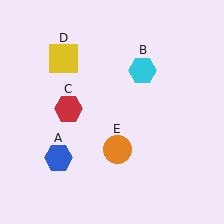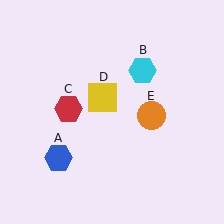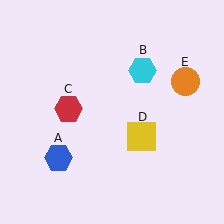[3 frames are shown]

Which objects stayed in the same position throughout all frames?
Blue hexagon (object A) and cyan hexagon (object B) and red hexagon (object C) remained stationary.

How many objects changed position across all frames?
2 objects changed position: yellow square (object D), orange circle (object E).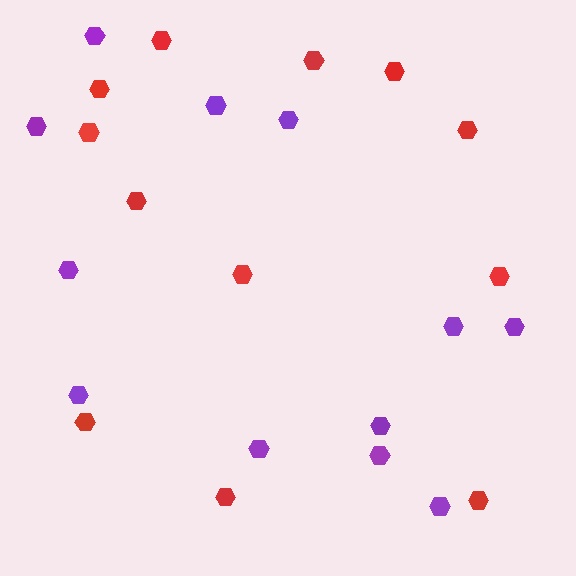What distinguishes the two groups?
There are 2 groups: one group of purple hexagons (12) and one group of red hexagons (12).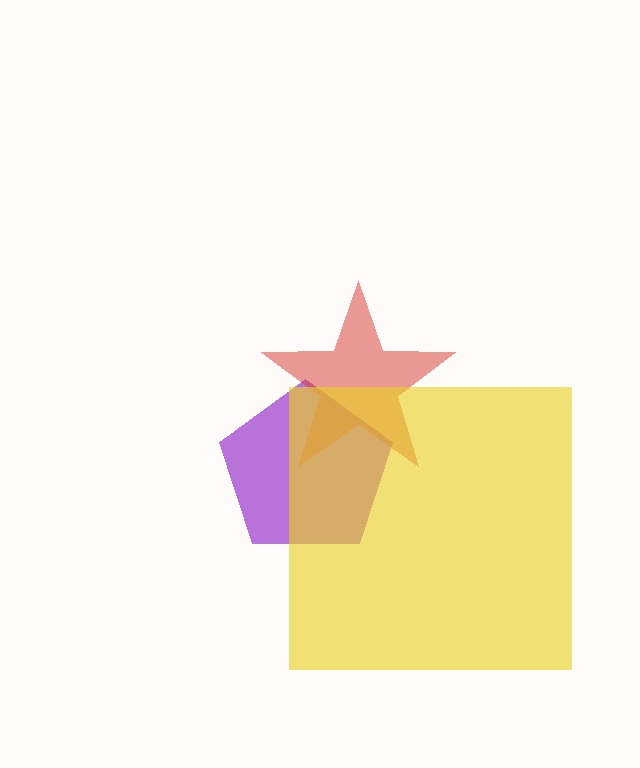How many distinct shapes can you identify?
There are 3 distinct shapes: a purple pentagon, a red star, a yellow square.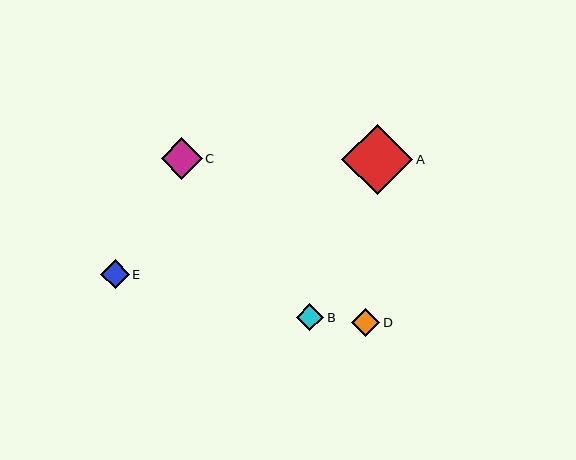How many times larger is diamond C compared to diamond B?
Diamond C is approximately 1.5 times the size of diamond B.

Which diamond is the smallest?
Diamond B is the smallest with a size of approximately 28 pixels.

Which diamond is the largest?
Diamond A is the largest with a size of approximately 71 pixels.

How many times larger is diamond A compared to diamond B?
Diamond A is approximately 2.5 times the size of diamond B.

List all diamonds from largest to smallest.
From largest to smallest: A, C, E, D, B.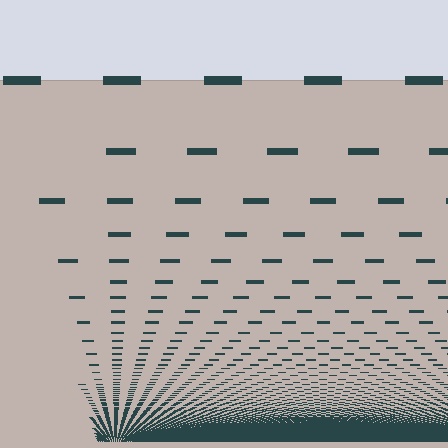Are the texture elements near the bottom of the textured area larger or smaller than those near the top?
Smaller. The gradient is inverted — elements near the bottom are smaller and denser.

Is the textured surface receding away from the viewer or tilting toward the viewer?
The surface appears to tilt toward the viewer. Texture elements get larger and sparser toward the top.